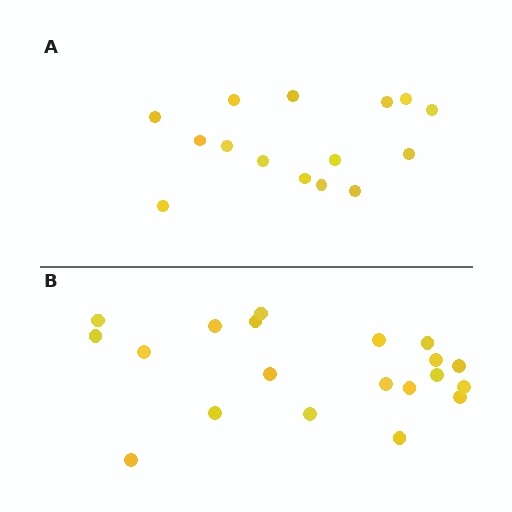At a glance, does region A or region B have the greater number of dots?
Region B (the bottom region) has more dots.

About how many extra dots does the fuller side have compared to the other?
Region B has about 5 more dots than region A.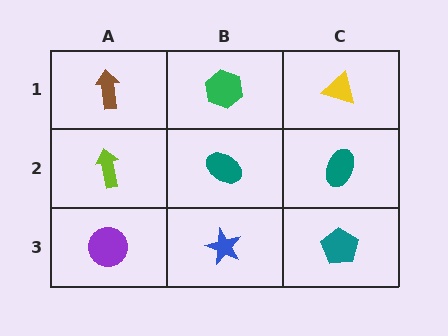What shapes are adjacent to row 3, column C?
A teal ellipse (row 2, column C), a blue star (row 3, column B).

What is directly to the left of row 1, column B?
A brown arrow.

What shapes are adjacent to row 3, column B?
A teal ellipse (row 2, column B), a purple circle (row 3, column A), a teal pentagon (row 3, column C).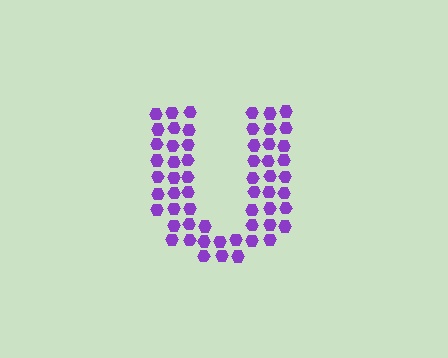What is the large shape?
The large shape is the letter U.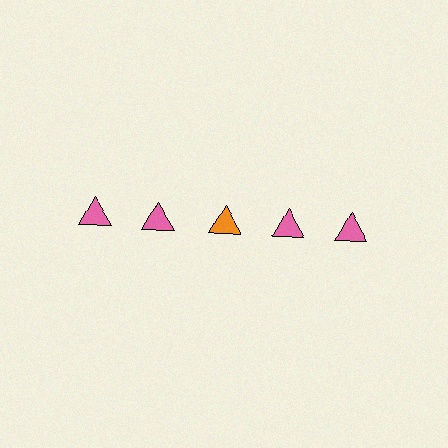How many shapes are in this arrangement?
There are 5 shapes arranged in a grid pattern.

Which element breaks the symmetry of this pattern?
The orange triangle in the top row, center column breaks the symmetry. All other shapes are pink triangles.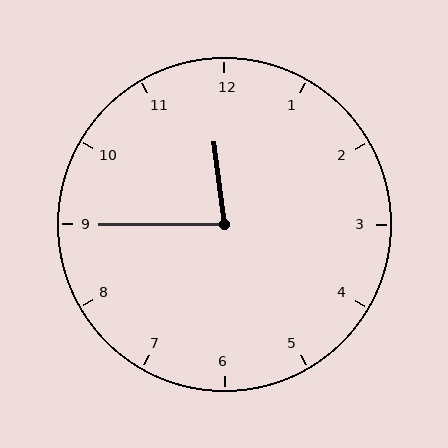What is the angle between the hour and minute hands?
Approximately 82 degrees.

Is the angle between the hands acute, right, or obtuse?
It is acute.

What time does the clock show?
11:45.